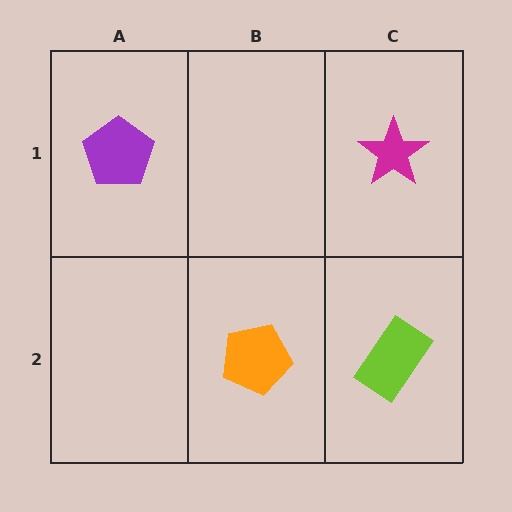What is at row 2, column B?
An orange pentagon.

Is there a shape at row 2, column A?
No, that cell is empty.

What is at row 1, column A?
A purple pentagon.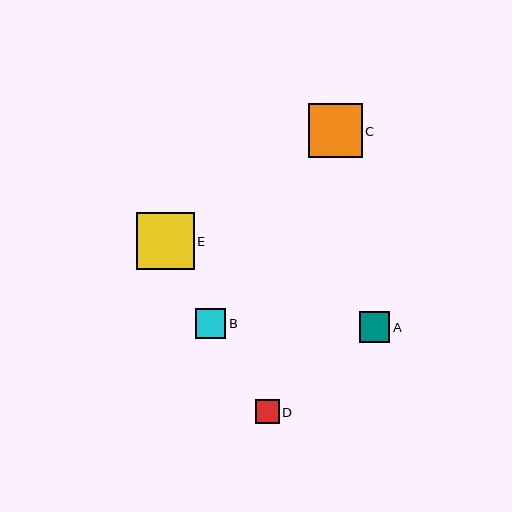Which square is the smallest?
Square D is the smallest with a size of approximately 24 pixels.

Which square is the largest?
Square E is the largest with a size of approximately 58 pixels.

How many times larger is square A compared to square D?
Square A is approximately 1.3 times the size of square D.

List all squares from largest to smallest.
From largest to smallest: E, C, A, B, D.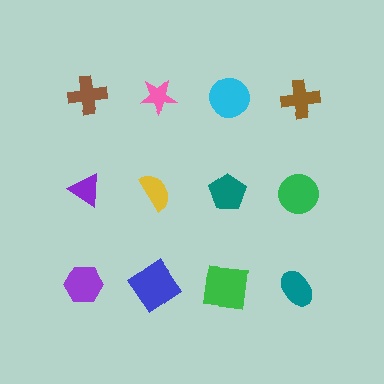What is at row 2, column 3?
A teal pentagon.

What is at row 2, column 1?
A purple triangle.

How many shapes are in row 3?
4 shapes.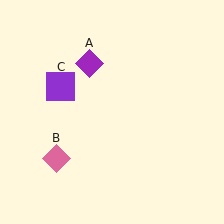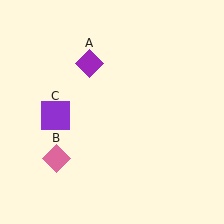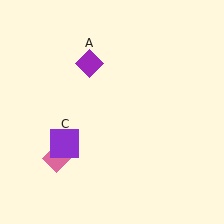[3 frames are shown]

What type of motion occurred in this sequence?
The purple square (object C) rotated counterclockwise around the center of the scene.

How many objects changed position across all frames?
1 object changed position: purple square (object C).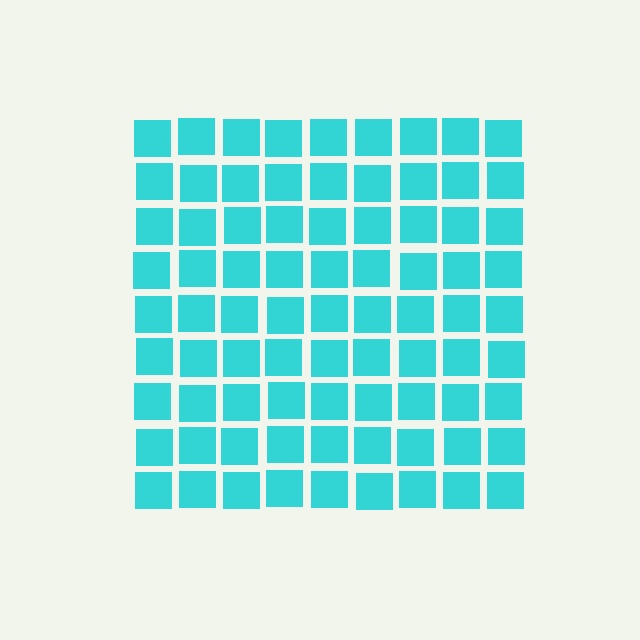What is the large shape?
The large shape is a square.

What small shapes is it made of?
It is made of small squares.